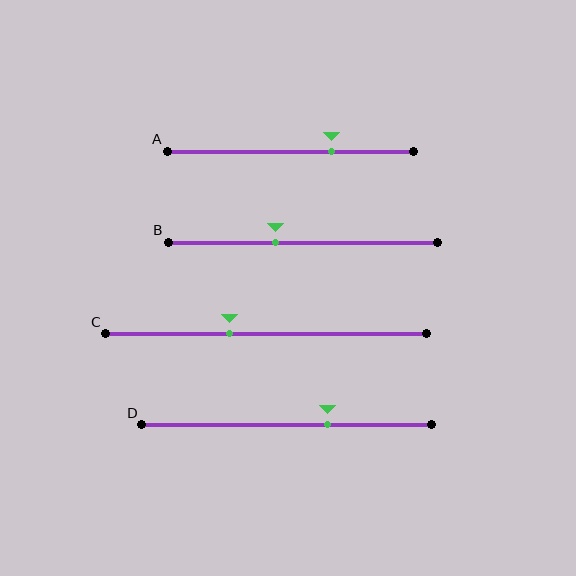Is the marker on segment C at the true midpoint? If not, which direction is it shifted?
No, the marker on segment C is shifted to the left by about 11% of the segment length.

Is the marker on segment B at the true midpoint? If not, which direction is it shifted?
No, the marker on segment B is shifted to the left by about 10% of the segment length.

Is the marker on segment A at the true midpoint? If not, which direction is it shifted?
No, the marker on segment A is shifted to the right by about 17% of the segment length.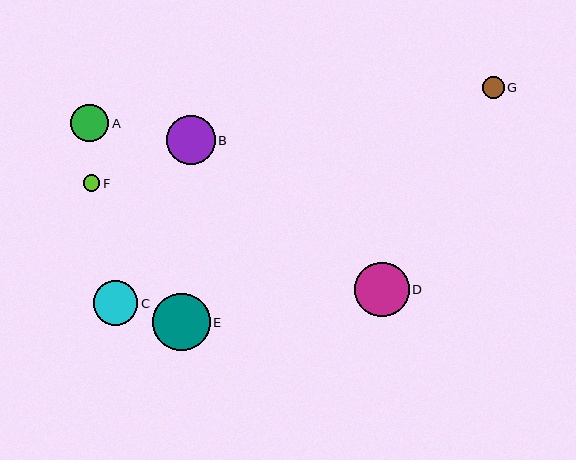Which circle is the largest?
Circle E is the largest with a size of approximately 57 pixels.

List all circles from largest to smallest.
From largest to smallest: E, D, B, C, A, G, F.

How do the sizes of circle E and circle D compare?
Circle E and circle D are approximately the same size.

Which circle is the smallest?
Circle F is the smallest with a size of approximately 17 pixels.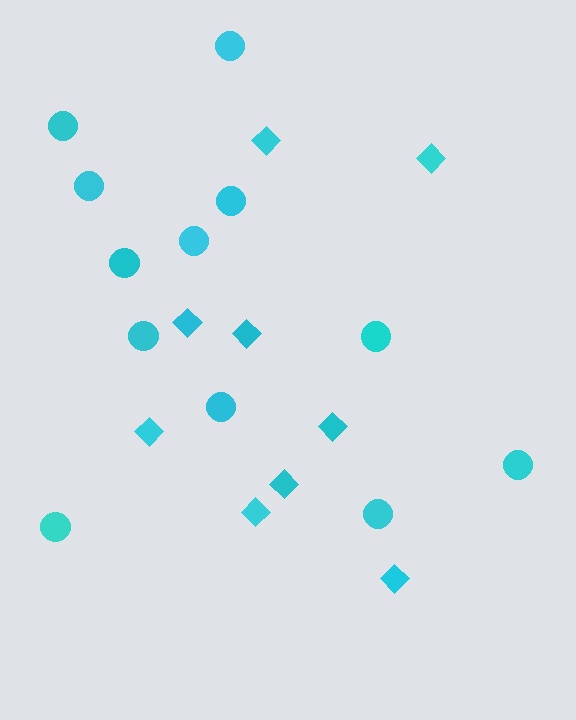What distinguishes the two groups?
There are 2 groups: one group of circles (12) and one group of diamonds (9).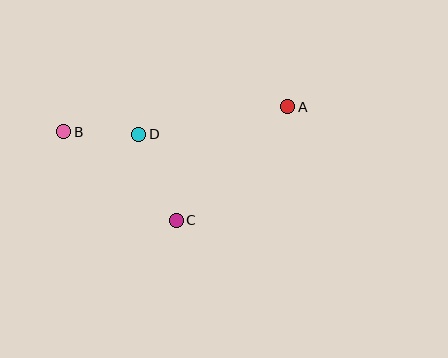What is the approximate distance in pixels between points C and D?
The distance between C and D is approximately 94 pixels.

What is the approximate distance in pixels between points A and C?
The distance between A and C is approximately 159 pixels.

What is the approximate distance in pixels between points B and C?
The distance between B and C is approximately 143 pixels.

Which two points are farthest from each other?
Points A and B are farthest from each other.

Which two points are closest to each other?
Points B and D are closest to each other.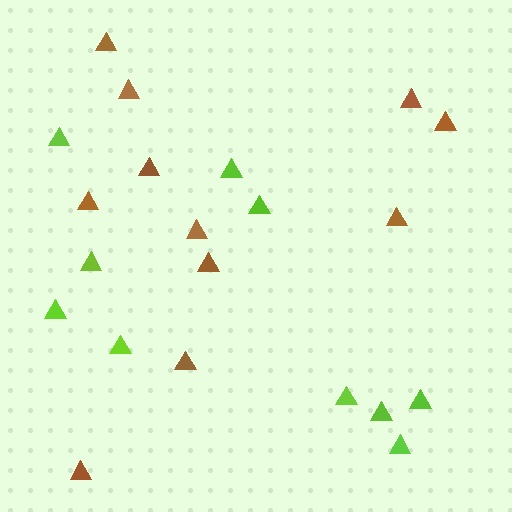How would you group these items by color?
There are 2 groups: one group of brown triangles (11) and one group of lime triangles (10).